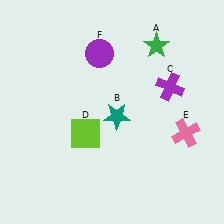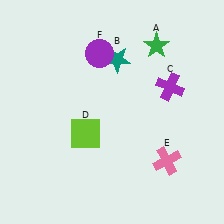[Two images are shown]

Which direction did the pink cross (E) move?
The pink cross (E) moved down.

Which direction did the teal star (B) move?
The teal star (B) moved up.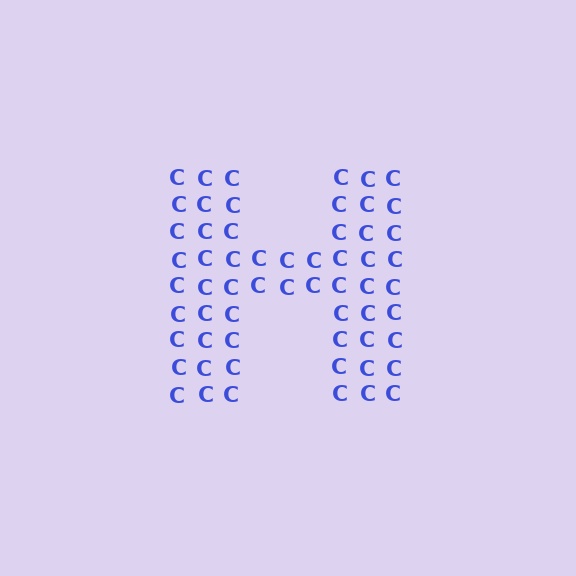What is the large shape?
The large shape is the letter H.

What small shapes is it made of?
It is made of small letter C's.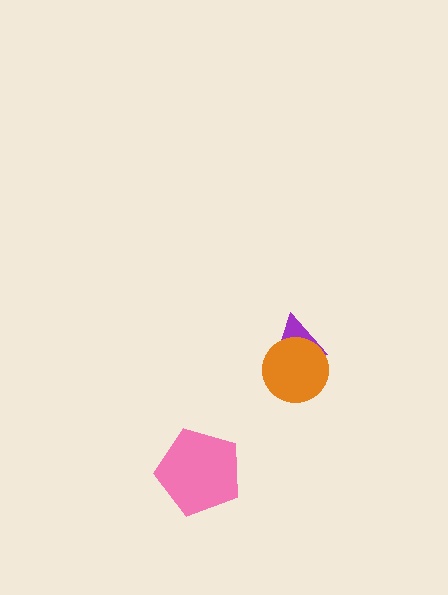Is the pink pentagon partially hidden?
No, no other shape covers it.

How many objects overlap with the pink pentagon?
0 objects overlap with the pink pentagon.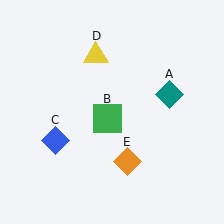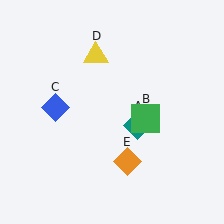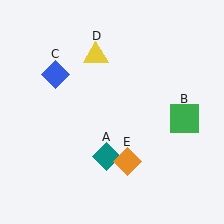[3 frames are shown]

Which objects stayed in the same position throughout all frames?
Yellow triangle (object D) and orange diamond (object E) remained stationary.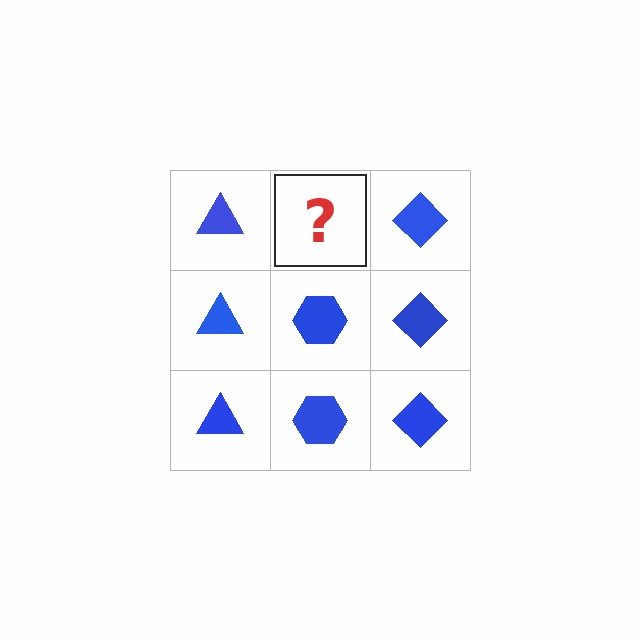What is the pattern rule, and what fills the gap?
The rule is that each column has a consistent shape. The gap should be filled with a blue hexagon.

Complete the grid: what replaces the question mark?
The question mark should be replaced with a blue hexagon.